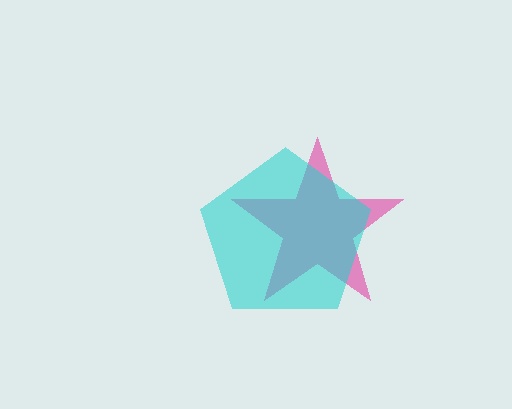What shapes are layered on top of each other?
The layered shapes are: a pink star, a cyan pentagon.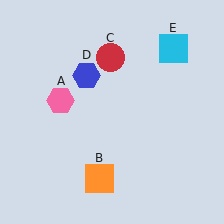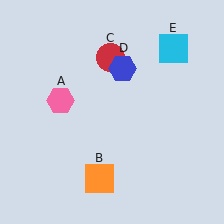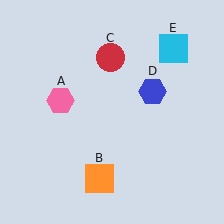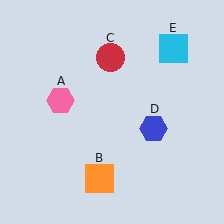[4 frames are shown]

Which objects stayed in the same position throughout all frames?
Pink hexagon (object A) and orange square (object B) and red circle (object C) and cyan square (object E) remained stationary.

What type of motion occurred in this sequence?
The blue hexagon (object D) rotated clockwise around the center of the scene.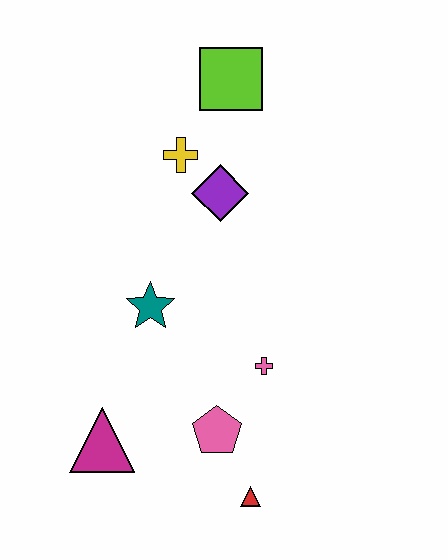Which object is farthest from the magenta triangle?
The lime square is farthest from the magenta triangle.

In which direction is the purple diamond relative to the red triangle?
The purple diamond is above the red triangle.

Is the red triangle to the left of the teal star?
No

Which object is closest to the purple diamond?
The yellow cross is closest to the purple diamond.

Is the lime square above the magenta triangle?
Yes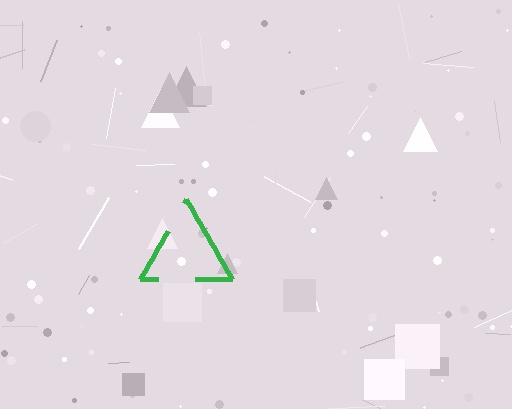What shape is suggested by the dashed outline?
The dashed outline suggests a triangle.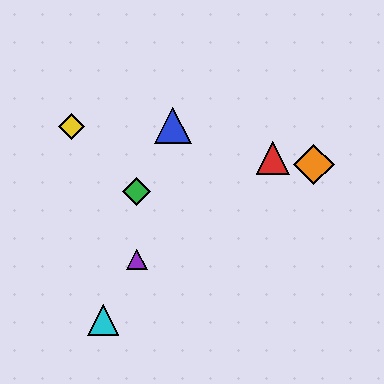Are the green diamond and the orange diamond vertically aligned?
No, the green diamond is at x≈137 and the orange diamond is at x≈314.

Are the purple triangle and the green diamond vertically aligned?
Yes, both are at x≈137.